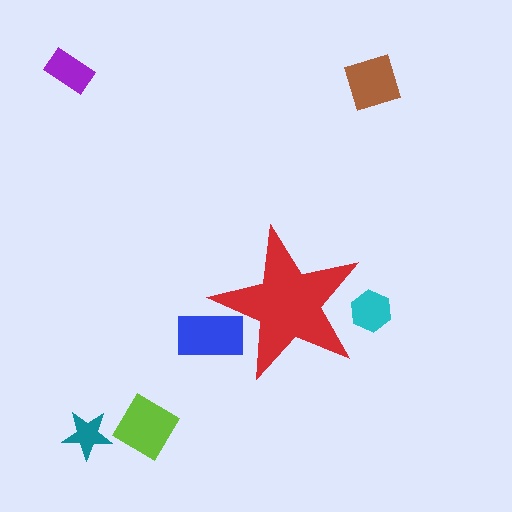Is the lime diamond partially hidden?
No, the lime diamond is fully visible.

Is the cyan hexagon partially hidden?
Yes, the cyan hexagon is partially hidden behind the red star.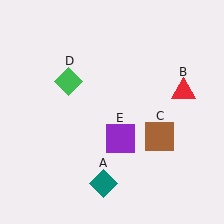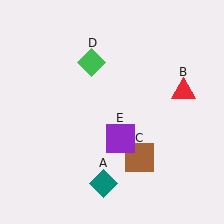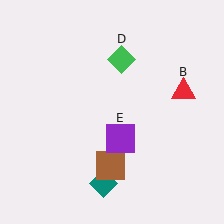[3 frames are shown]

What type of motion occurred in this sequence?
The brown square (object C), green diamond (object D) rotated clockwise around the center of the scene.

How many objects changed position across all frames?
2 objects changed position: brown square (object C), green diamond (object D).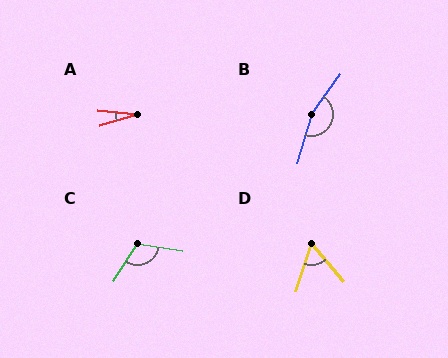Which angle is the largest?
B, at approximately 161 degrees.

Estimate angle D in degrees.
Approximately 58 degrees.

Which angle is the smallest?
A, at approximately 21 degrees.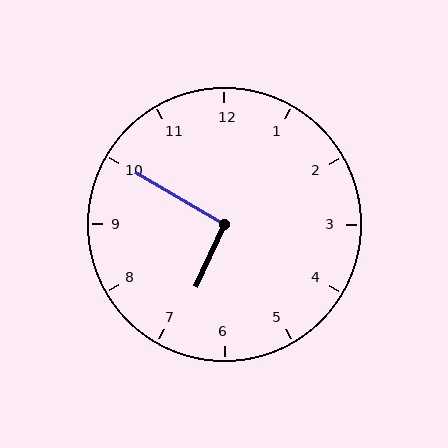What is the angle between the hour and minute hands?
Approximately 95 degrees.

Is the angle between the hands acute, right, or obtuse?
It is right.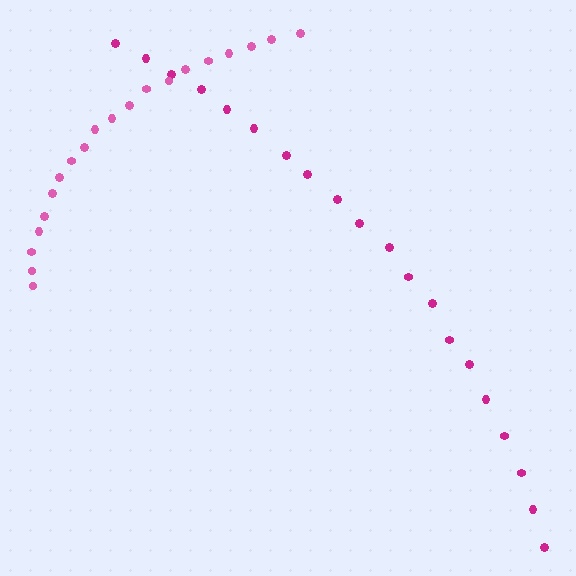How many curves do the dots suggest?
There are 2 distinct paths.